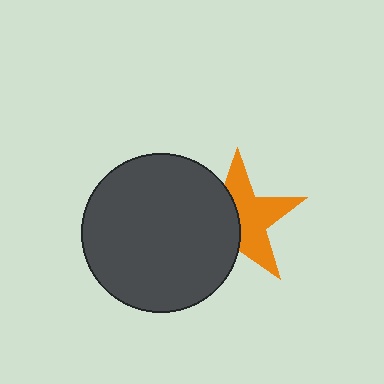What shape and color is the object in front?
The object in front is a dark gray circle.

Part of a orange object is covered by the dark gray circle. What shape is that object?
It is a star.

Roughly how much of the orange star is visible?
About half of it is visible (roughly 54%).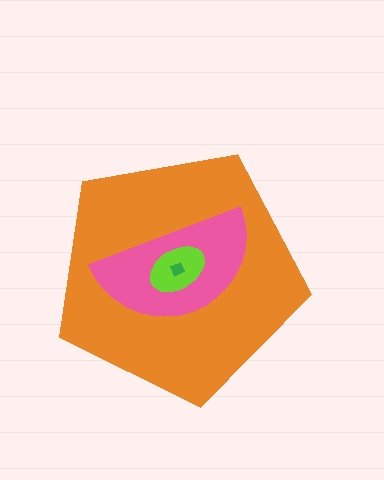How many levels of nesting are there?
4.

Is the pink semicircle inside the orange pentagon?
Yes.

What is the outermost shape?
The orange pentagon.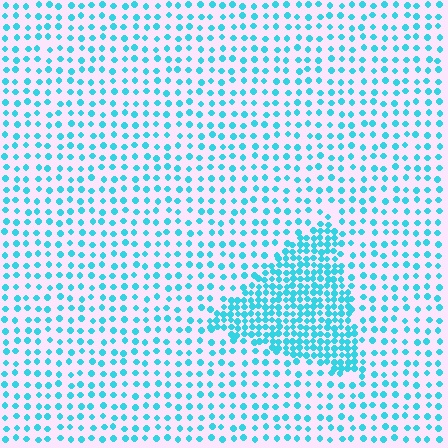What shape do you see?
I see a triangle.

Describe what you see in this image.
The image contains small cyan elements arranged at two different densities. A triangle-shaped region is visible where the elements are more densely packed than the surrounding area.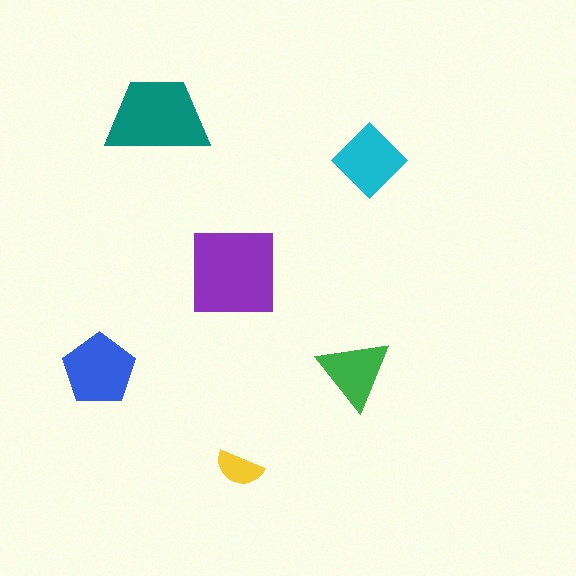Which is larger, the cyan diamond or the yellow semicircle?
The cyan diamond.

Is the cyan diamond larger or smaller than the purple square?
Smaller.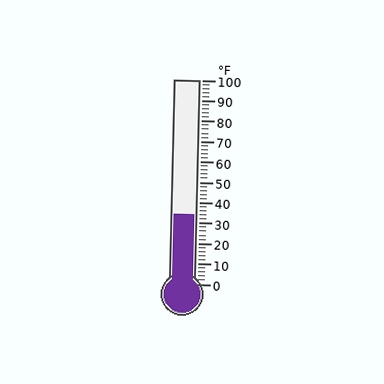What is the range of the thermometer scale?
The thermometer scale ranges from 0°F to 100°F.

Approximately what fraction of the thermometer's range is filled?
The thermometer is filled to approximately 35% of its range.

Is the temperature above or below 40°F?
The temperature is below 40°F.